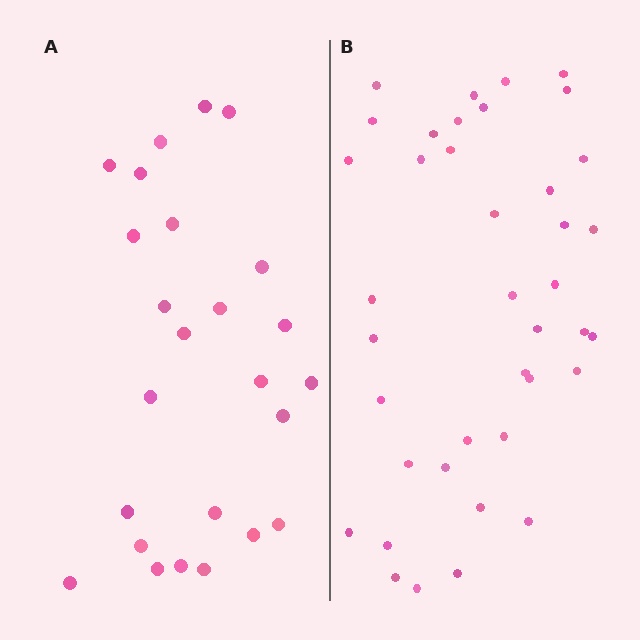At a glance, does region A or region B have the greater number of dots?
Region B (the right region) has more dots.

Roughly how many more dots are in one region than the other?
Region B has approximately 15 more dots than region A.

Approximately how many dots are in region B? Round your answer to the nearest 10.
About 40 dots. (The exact count is 39, which rounds to 40.)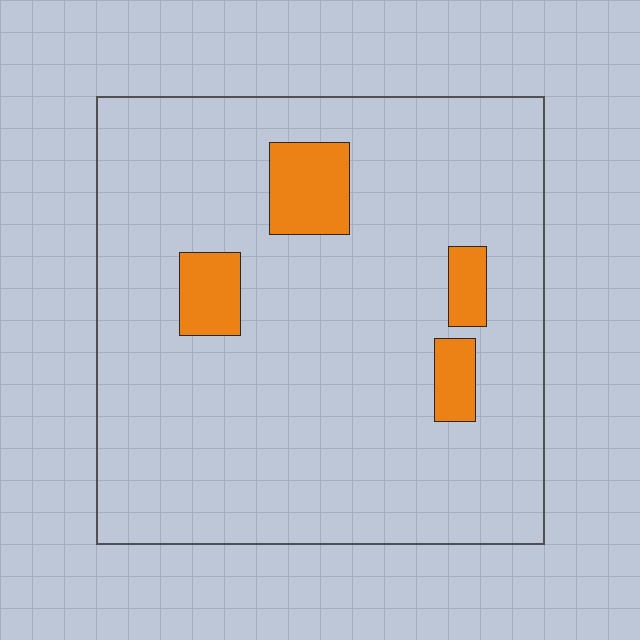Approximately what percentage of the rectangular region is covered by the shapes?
Approximately 10%.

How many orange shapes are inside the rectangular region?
4.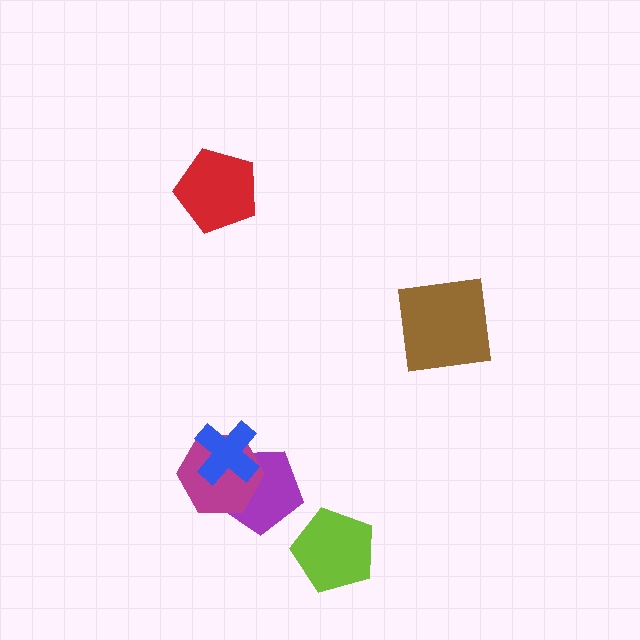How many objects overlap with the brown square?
0 objects overlap with the brown square.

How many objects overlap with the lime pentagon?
0 objects overlap with the lime pentagon.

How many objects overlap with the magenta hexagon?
2 objects overlap with the magenta hexagon.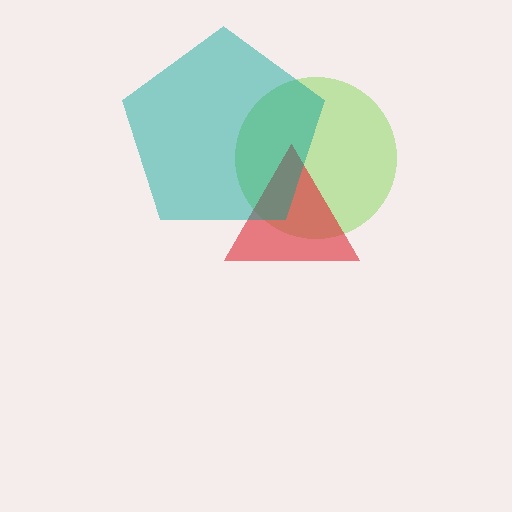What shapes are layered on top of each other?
The layered shapes are: a lime circle, a red triangle, a teal pentagon.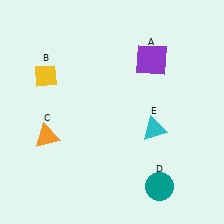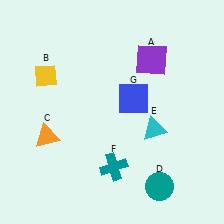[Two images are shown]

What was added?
A teal cross (F), a blue square (G) were added in Image 2.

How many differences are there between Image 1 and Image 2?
There are 2 differences between the two images.